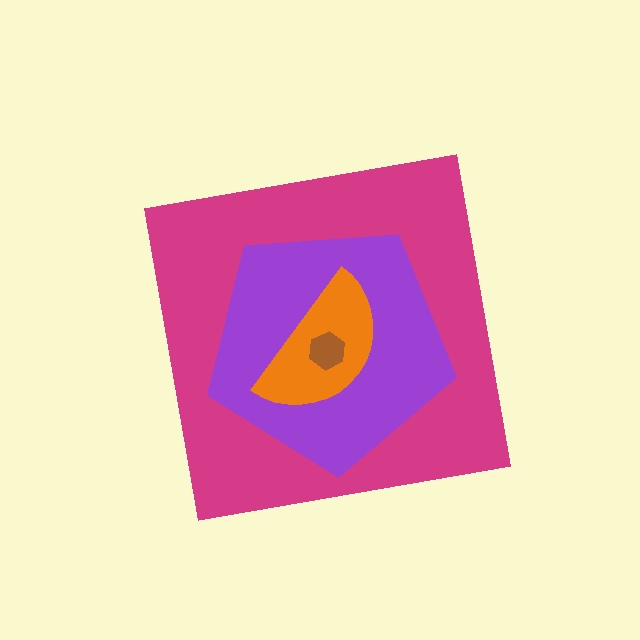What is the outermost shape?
The magenta square.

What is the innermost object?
The brown hexagon.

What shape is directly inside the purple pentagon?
The orange semicircle.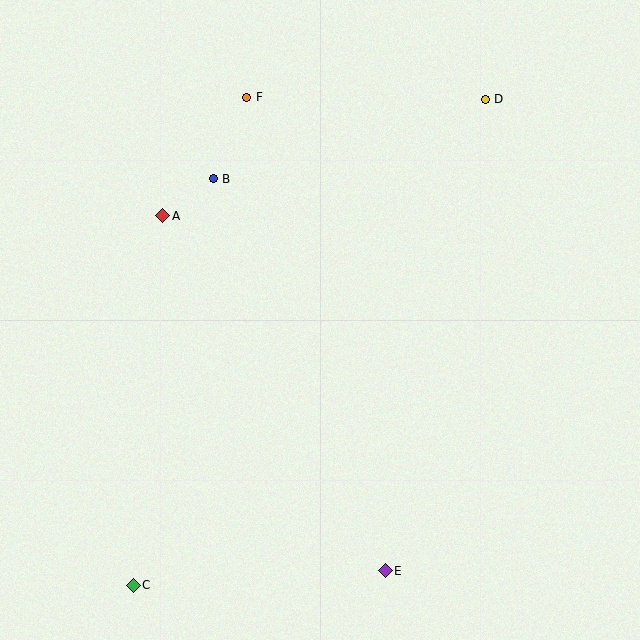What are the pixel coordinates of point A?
Point A is at (163, 216).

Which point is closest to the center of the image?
Point B at (213, 179) is closest to the center.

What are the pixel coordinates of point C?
Point C is at (133, 585).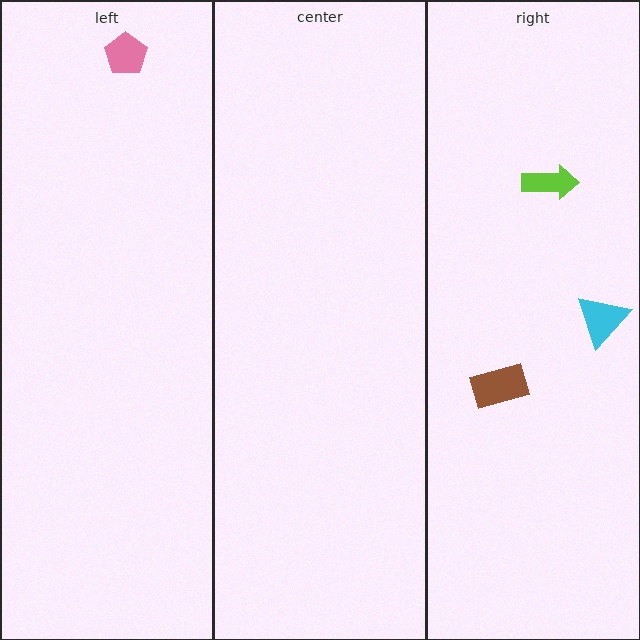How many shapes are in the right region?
3.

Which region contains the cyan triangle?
The right region.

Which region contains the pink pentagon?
The left region.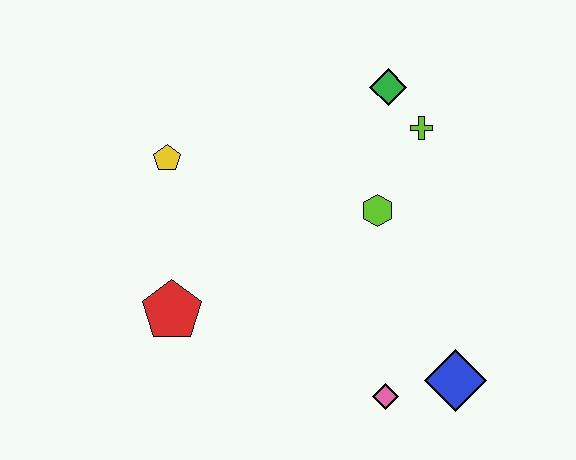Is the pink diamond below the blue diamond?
Yes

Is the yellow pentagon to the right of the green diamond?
No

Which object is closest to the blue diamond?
The pink diamond is closest to the blue diamond.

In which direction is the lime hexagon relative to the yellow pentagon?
The lime hexagon is to the right of the yellow pentagon.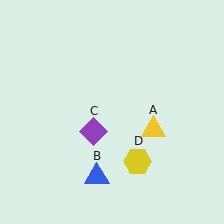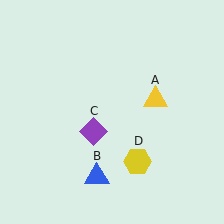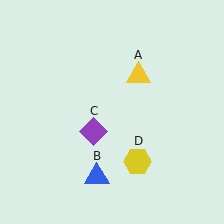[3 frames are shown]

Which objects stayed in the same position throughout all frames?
Blue triangle (object B) and purple diamond (object C) and yellow hexagon (object D) remained stationary.